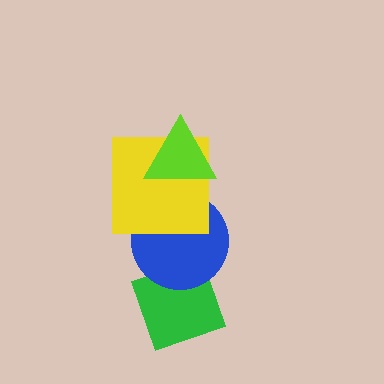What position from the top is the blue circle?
The blue circle is 3rd from the top.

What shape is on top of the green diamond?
The blue circle is on top of the green diamond.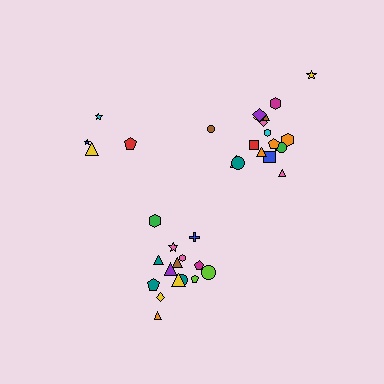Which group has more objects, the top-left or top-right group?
The top-right group.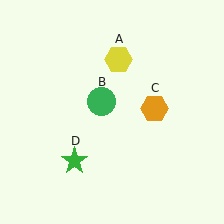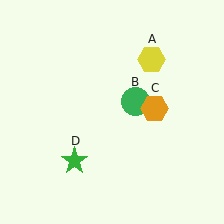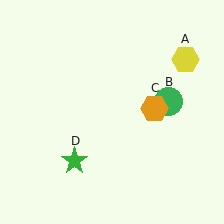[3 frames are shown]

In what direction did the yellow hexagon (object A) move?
The yellow hexagon (object A) moved right.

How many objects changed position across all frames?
2 objects changed position: yellow hexagon (object A), green circle (object B).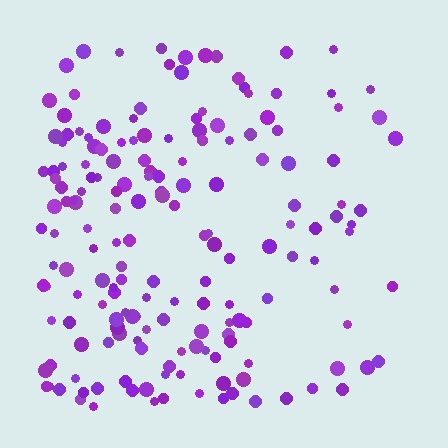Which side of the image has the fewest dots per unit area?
The right.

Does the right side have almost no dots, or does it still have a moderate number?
Still a moderate number, just noticeably fewer than the left.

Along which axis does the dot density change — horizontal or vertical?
Horizontal.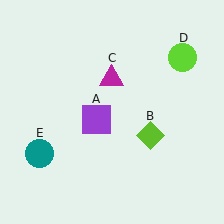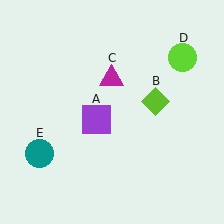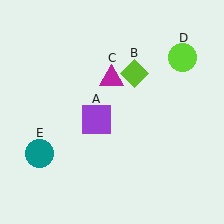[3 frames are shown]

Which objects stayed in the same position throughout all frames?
Purple square (object A) and magenta triangle (object C) and lime circle (object D) and teal circle (object E) remained stationary.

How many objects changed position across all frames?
1 object changed position: lime diamond (object B).